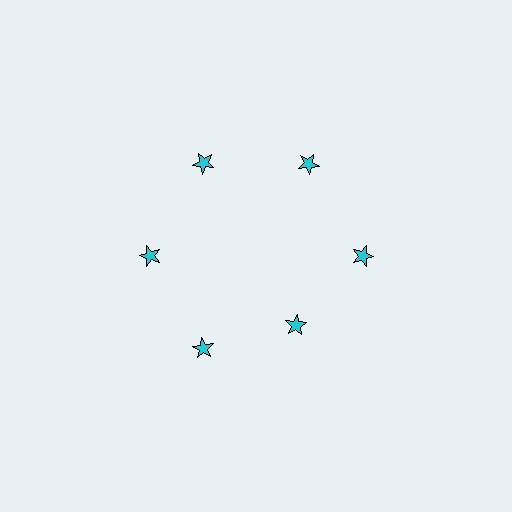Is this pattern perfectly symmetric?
No. The 6 cyan stars are arranged in a ring, but one element near the 5 o'clock position is pulled inward toward the center, breaking the 6-fold rotational symmetry.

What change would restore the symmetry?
The symmetry would be restored by moving it outward, back onto the ring so that all 6 stars sit at equal angles and equal distance from the center.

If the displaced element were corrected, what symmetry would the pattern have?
It would have 6-fold rotational symmetry — the pattern would map onto itself every 60 degrees.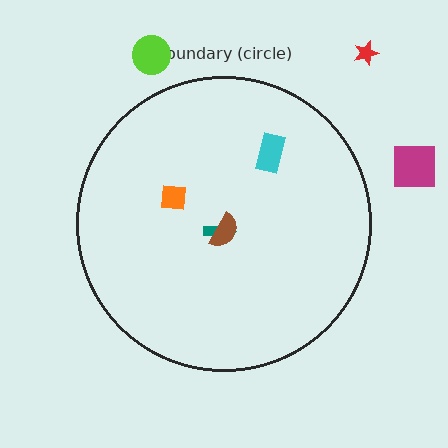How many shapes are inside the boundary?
4 inside, 3 outside.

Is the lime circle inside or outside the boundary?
Outside.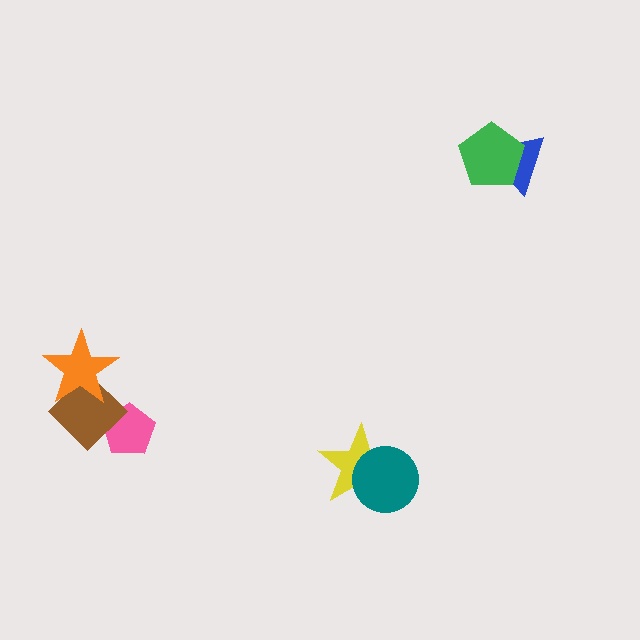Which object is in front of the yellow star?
The teal circle is in front of the yellow star.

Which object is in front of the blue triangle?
The green pentagon is in front of the blue triangle.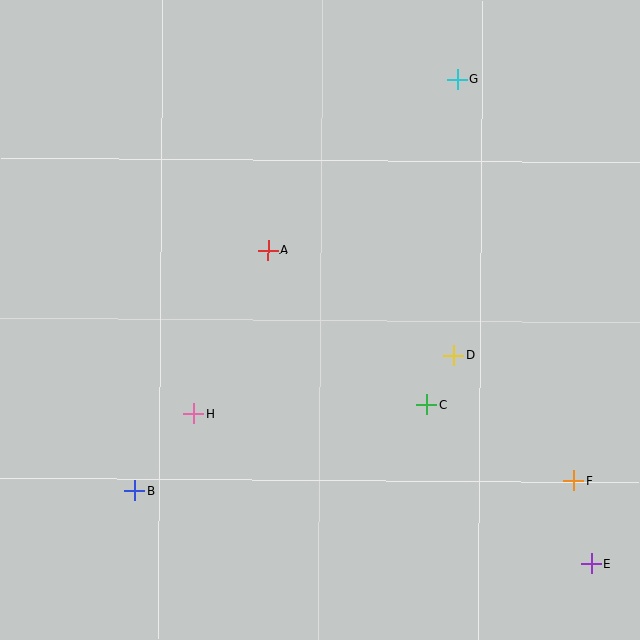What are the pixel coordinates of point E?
Point E is at (591, 564).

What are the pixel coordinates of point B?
Point B is at (135, 490).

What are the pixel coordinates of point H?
Point H is at (194, 414).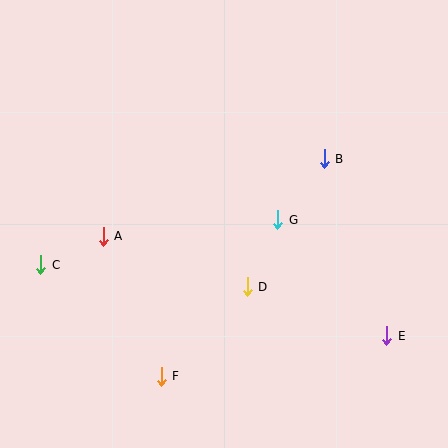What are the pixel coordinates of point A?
Point A is at (103, 236).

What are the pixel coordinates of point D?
Point D is at (247, 287).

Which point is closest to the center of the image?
Point G at (278, 220) is closest to the center.